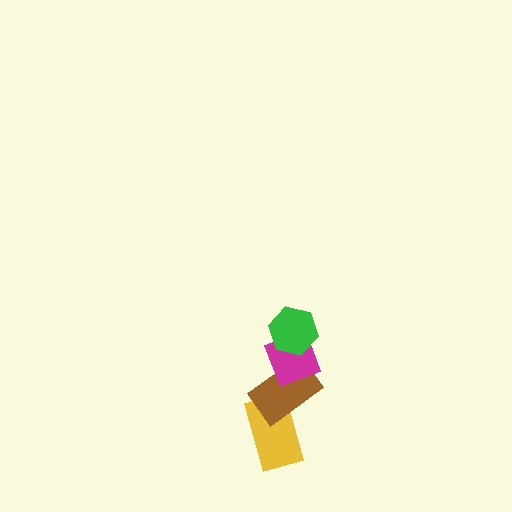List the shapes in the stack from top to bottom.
From top to bottom: the green hexagon, the magenta diamond, the brown rectangle, the yellow rectangle.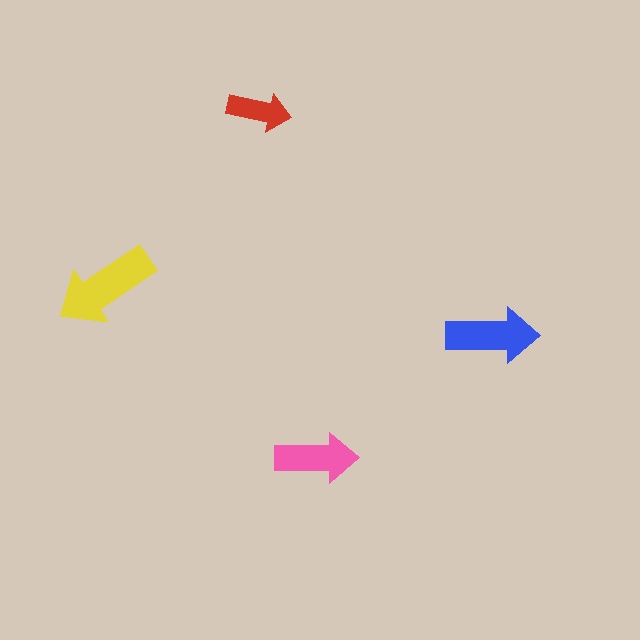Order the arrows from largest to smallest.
the yellow one, the blue one, the pink one, the red one.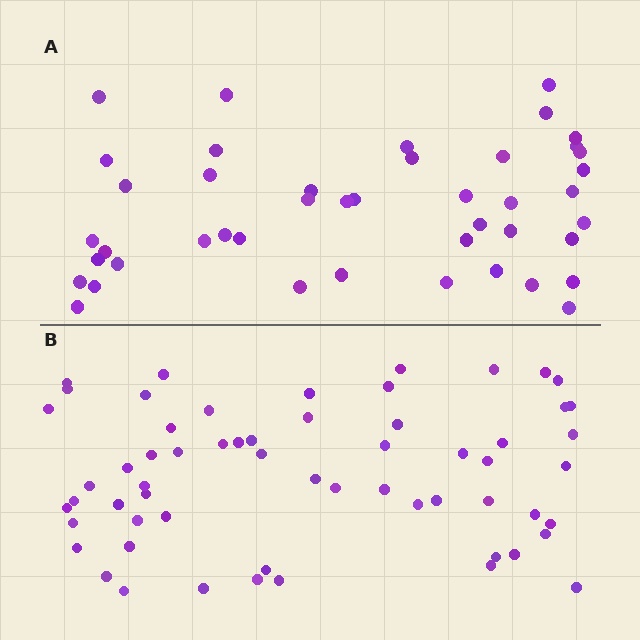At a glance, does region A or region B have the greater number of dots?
Region B (the bottom region) has more dots.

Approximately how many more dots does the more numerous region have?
Region B has approximately 15 more dots than region A.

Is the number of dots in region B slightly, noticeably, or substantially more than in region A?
Region B has noticeably more, but not dramatically so. The ratio is roughly 1.4 to 1.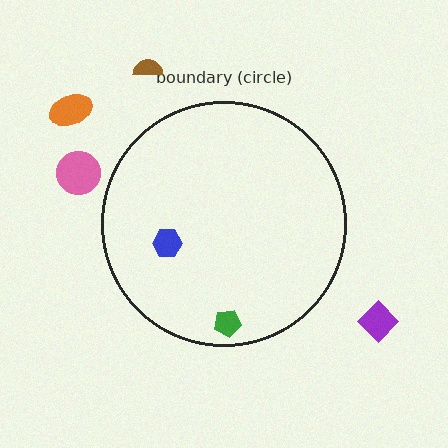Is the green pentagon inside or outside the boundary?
Inside.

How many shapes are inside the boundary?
2 inside, 4 outside.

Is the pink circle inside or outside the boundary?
Outside.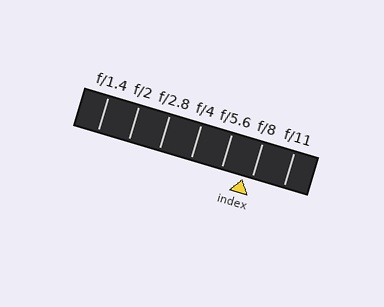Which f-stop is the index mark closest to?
The index mark is closest to f/8.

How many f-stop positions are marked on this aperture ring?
There are 7 f-stop positions marked.